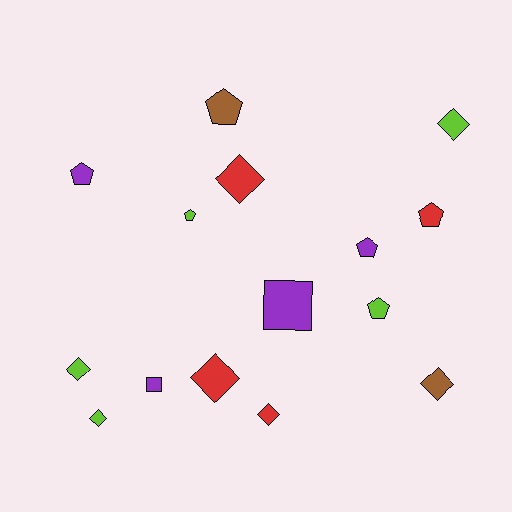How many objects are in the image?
There are 15 objects.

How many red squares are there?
There are no red squares.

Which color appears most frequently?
Lime, with 5 objects.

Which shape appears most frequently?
Diamond, with 7 objects.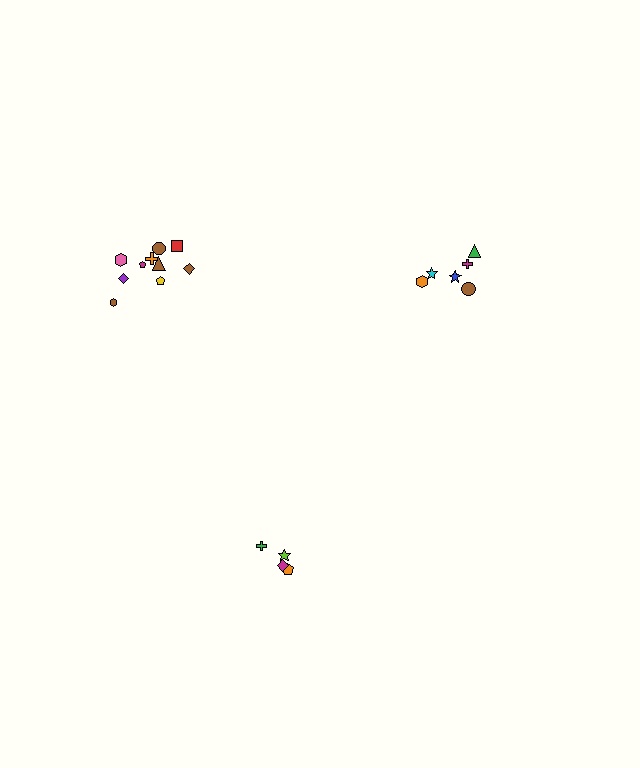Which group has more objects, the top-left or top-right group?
The top-left group.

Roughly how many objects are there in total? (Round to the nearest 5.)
Roughly 20 objects in total.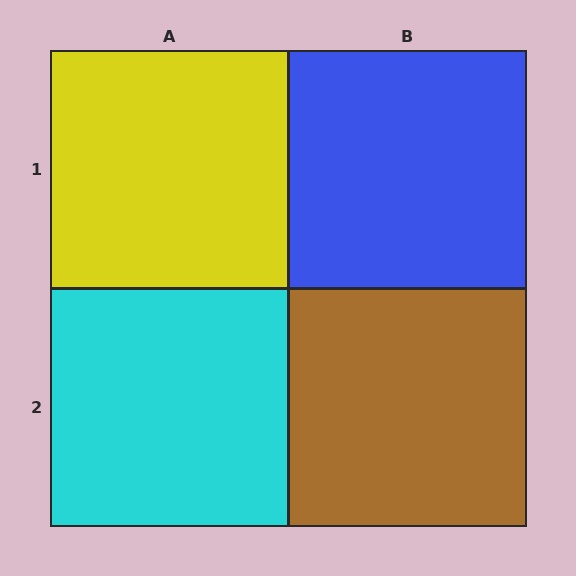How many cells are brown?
1 cell is brown.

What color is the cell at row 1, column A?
Yellow.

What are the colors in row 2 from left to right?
Cyan, brown.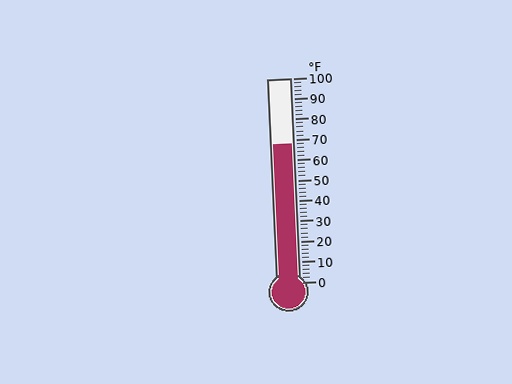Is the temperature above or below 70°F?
The temperature is below 70°F.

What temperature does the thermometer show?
The thermometer shows approximately 68°F.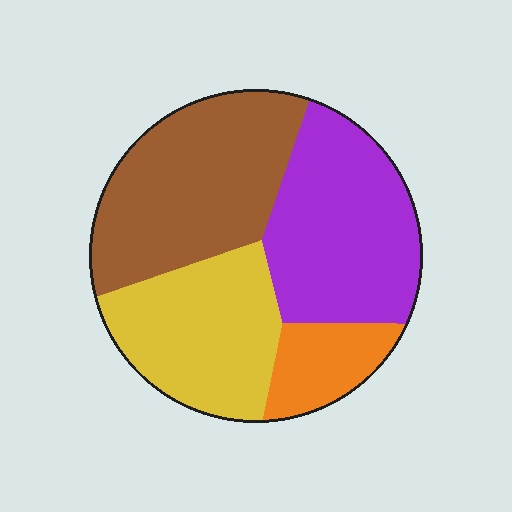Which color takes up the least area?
Orange, at roughly 10%.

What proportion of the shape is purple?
Purple covers about 30% of the shape.